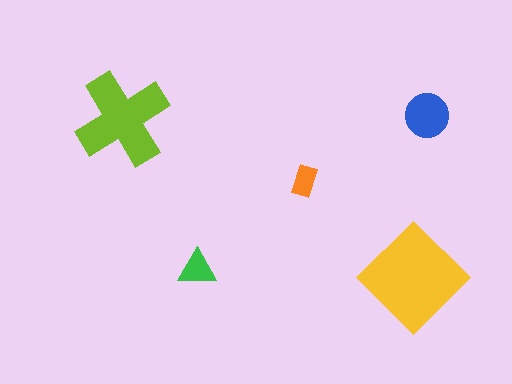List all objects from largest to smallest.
The yellow diamond, the lime cross, the blue circle, the green triangle, the orange rectangle.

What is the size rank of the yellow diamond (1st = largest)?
1st.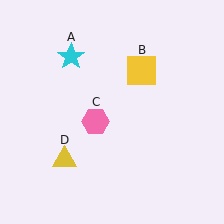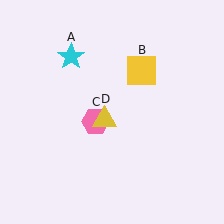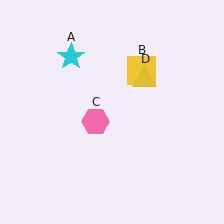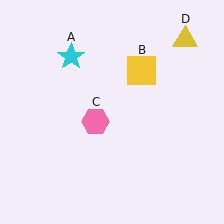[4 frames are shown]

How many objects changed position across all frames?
1 object changed position: yellow triangle (object D).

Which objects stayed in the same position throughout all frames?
Cyan star (object A) and yellow square (object B) and pink hexagon (object C) remained stationary.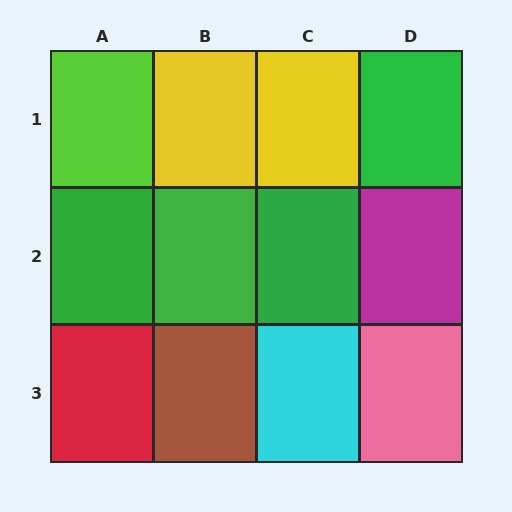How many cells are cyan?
1 cell is cyan.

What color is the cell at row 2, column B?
Green.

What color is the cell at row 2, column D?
Magenta.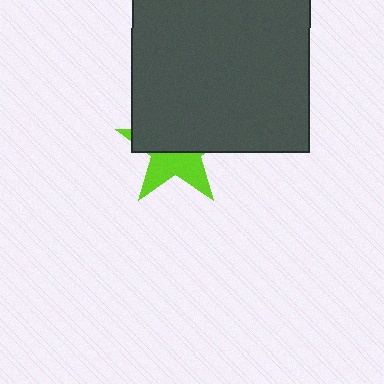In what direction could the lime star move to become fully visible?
The lime star could move down. That would shift it out from behind the dark gray rectangle entirely.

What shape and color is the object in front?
The object in front is a dark gray rectangle.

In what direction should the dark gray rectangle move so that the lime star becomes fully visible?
The dark gray rectangle should move up. That is the shortest direction to clear the overlap and leave the lime star fully visible.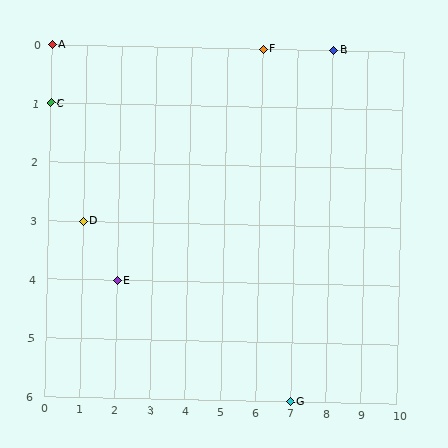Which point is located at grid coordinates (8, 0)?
Point B is at (8, 0).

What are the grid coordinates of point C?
Point C is at grid coordinates (0, 1).